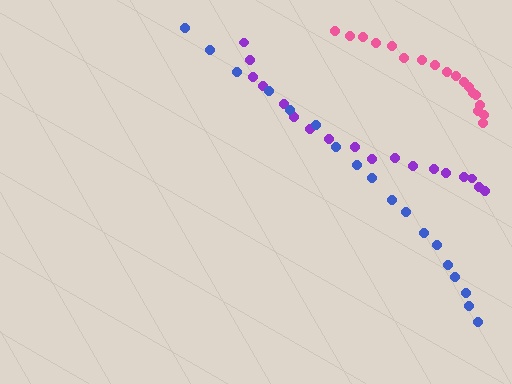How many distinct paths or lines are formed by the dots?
There are 3 distinct paths.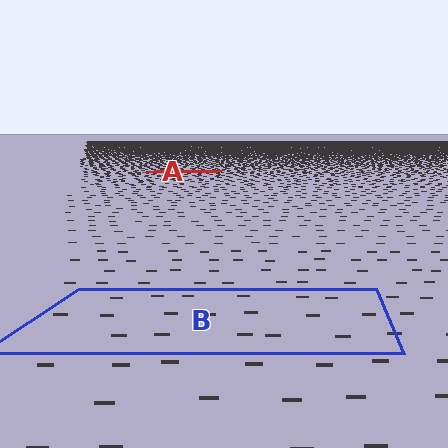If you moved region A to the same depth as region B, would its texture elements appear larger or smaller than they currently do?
They would appear larger. At a closer depth, the same texture elements are projected at a bigger on-screen size.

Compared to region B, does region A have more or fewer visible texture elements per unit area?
Region A has more texture elements per unit area — they are packed more densely because it is farther away.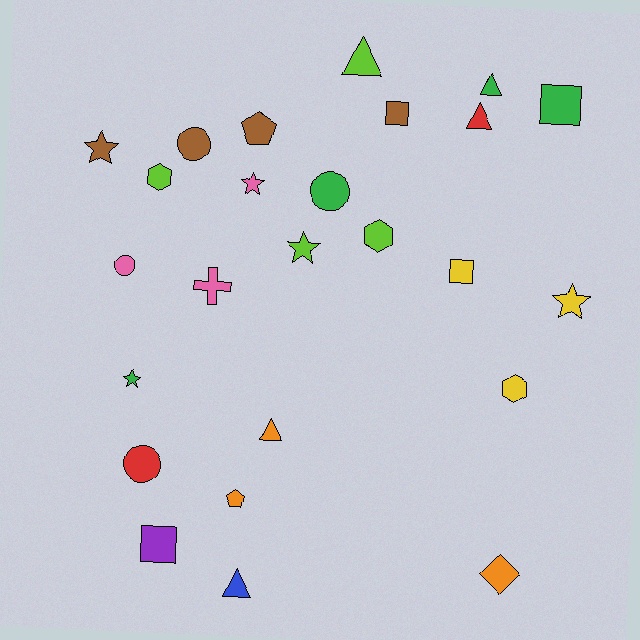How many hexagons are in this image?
There are 3 hexagons.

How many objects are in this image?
There are 25 objects.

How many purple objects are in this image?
There is 1 purple object.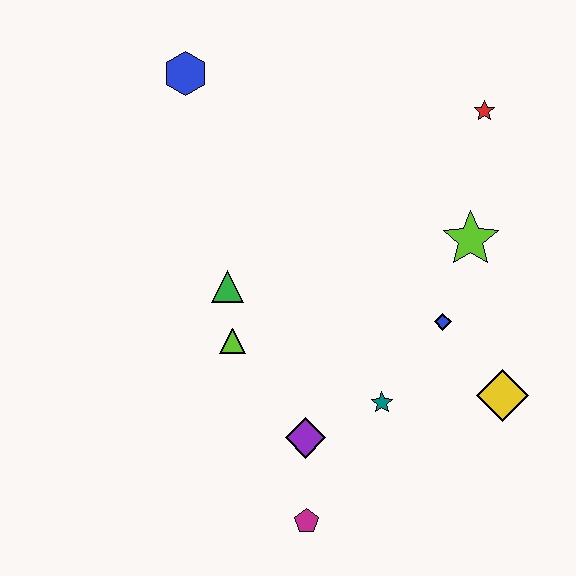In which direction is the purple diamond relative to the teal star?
The purple diamond is to the left of the teal star.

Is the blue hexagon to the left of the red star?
Yes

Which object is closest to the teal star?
The purple diamond is closest to the teal star.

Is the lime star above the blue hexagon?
No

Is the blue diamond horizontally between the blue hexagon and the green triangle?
No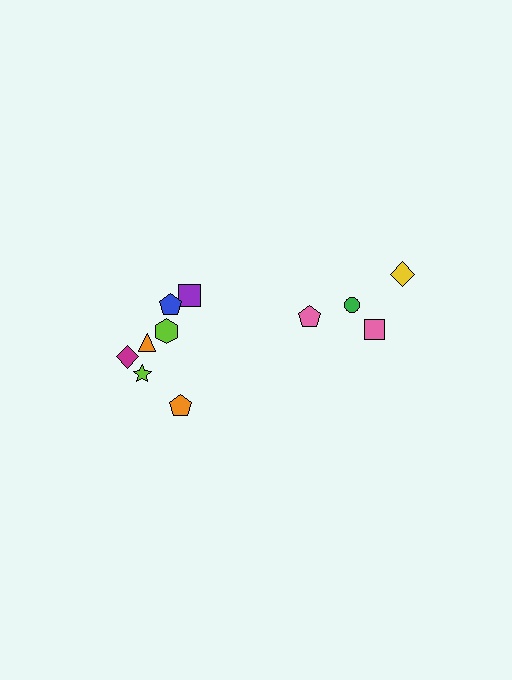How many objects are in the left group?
There are 7 objects.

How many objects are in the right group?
There are 4 objects.